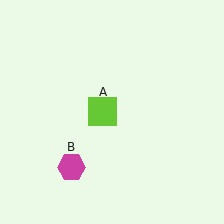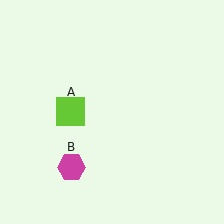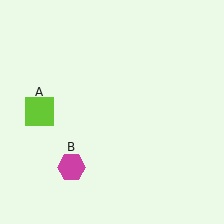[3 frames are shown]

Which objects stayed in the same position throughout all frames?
Magenta hexagon (object B) remained stationary.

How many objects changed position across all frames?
1 object changed position: lime square (object A).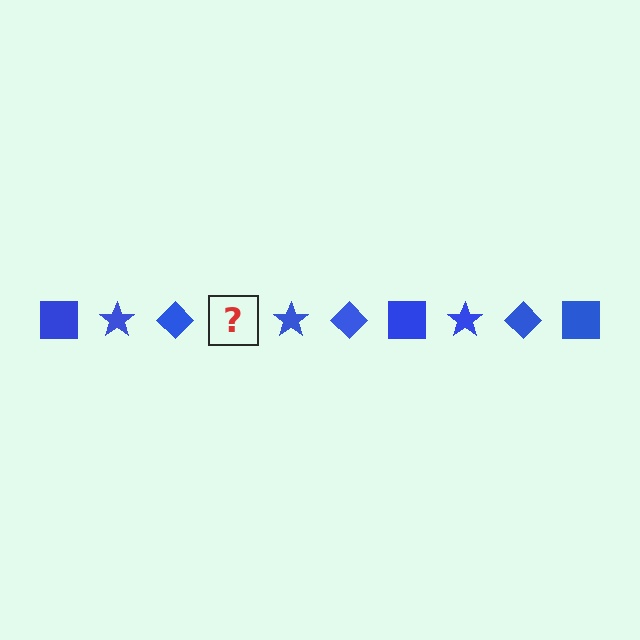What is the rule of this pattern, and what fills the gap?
The rule is that the pattern cycles through square, star, diamond shapes in blue. The gap should be filled with a blue square.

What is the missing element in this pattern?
The missing element is a blue square.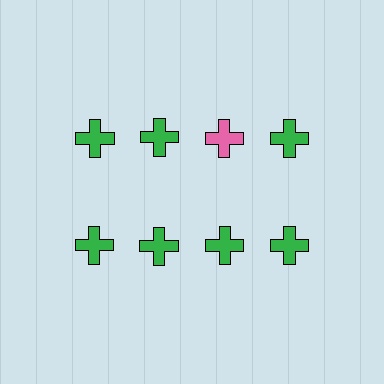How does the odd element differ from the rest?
It has a different color: pink instead of green.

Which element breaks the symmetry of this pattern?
The pink cross in the top row, center column breaks the symmetry. All other shapes are green crosses.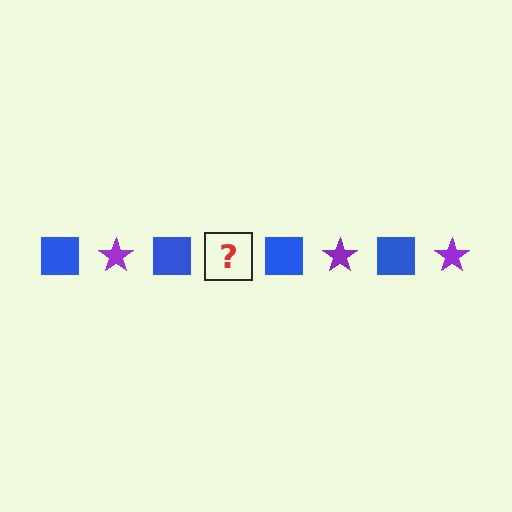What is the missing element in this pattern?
The missing element is a purple star.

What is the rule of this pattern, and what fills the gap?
The rule is that the pattern alternates between blue square and purple star. The gap should be filled with a purple star.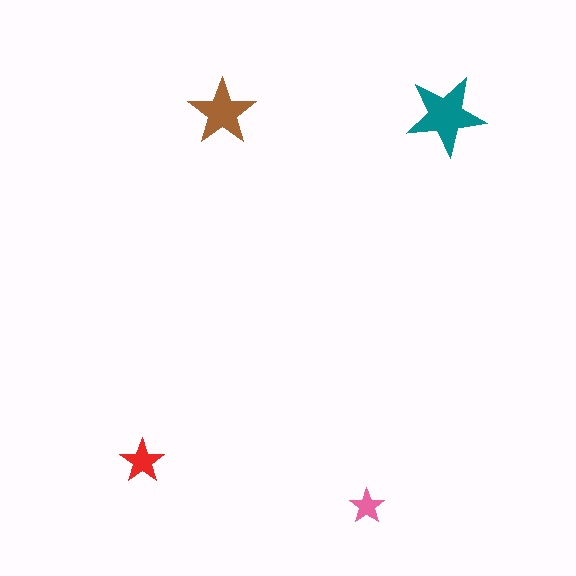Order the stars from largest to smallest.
the teal one, the brown one, the red one, the pink one.